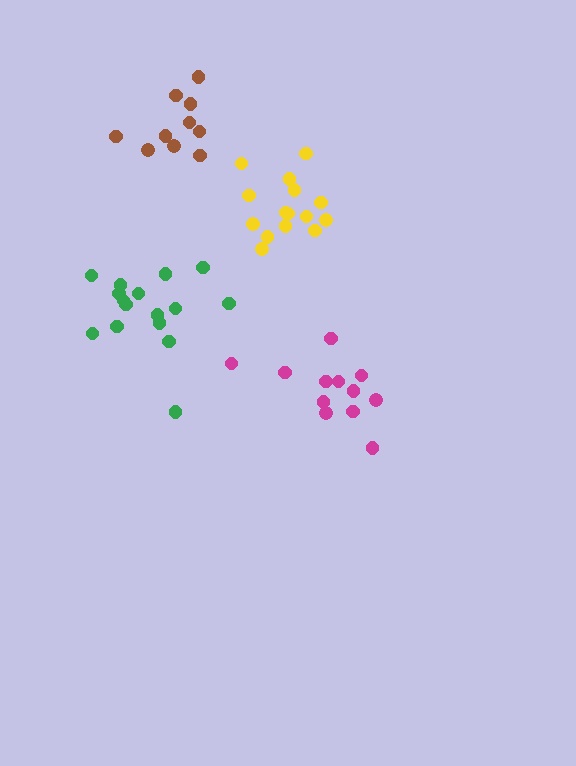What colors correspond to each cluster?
The clusters are colored: magenta, yellow, brown, green.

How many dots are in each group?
Group 1: 12 dots, Group 2: 15 dots, Group 3: 10 dots, Group 4: 16 dots (53 total).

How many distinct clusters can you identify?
There are 4 distinct clusters.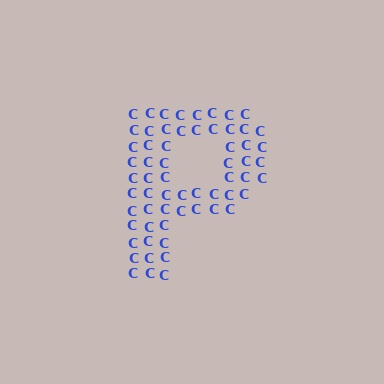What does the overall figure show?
The overall figure shows the letter P.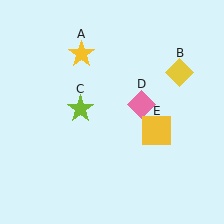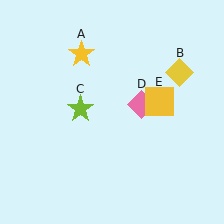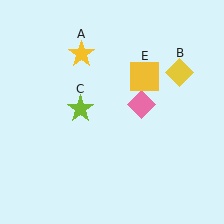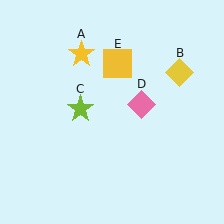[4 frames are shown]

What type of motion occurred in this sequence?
The yellow square (object E) rotated counterclockwise around the center of the scene.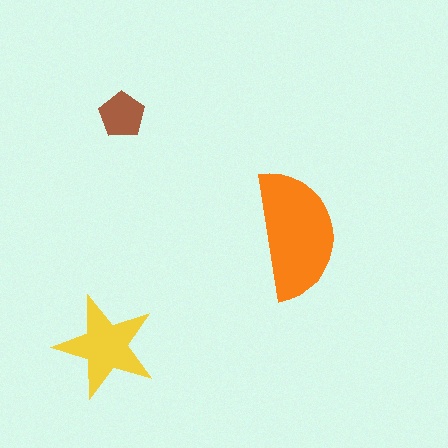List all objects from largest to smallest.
The orange semicircle, the yellow star, the brown pentagon.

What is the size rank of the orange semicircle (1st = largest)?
1st.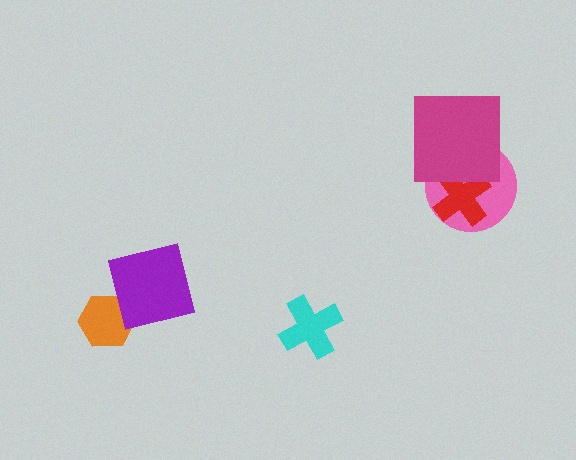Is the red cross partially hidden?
Yes, it is partially covered by another shape.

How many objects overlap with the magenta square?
2 objects overlap with the magenta square.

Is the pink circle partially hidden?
Yes, it is partially covered by another shape.